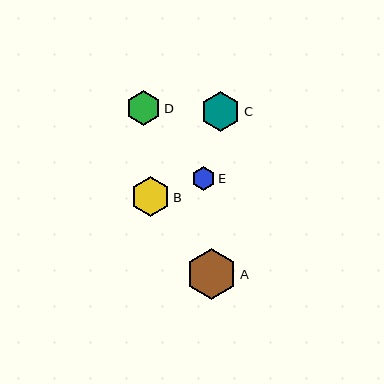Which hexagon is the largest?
Hexagon A is the largest with a size of approximately 51 pixels.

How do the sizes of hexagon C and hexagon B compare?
Hexagon C and hexagon B are approximately the same size.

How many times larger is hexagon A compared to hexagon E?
Hexagon A is approximately 2.2 times the size of hexagon E.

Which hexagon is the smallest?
Hexagon E is the smallest with a size of approximately 23 pixels.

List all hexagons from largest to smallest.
From largest to smallest: A, C, B, D, E.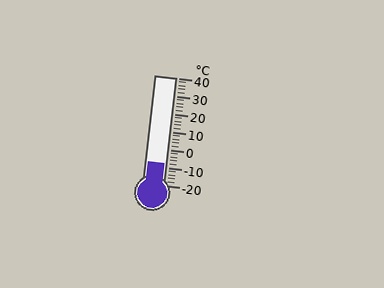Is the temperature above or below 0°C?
The temperature is below 0°C.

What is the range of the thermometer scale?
The thermometer scale ranges from -20°C to 40°C.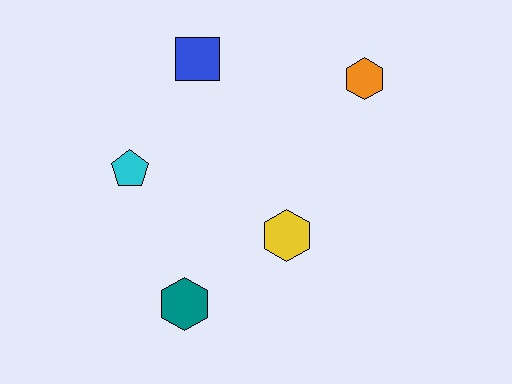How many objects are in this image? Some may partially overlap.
There are 5 objects.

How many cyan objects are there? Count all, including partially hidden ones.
There is 1 cyan object.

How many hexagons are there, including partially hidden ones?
There are 3 hexagons.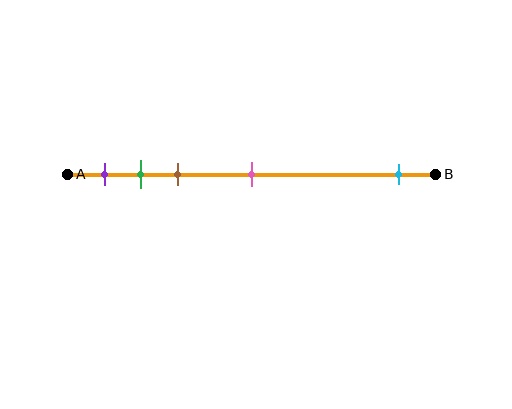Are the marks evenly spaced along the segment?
No, the marks are not evenly spaced.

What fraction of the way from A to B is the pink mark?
The pink mark is approximately 50% (0.5) of the way from A to B.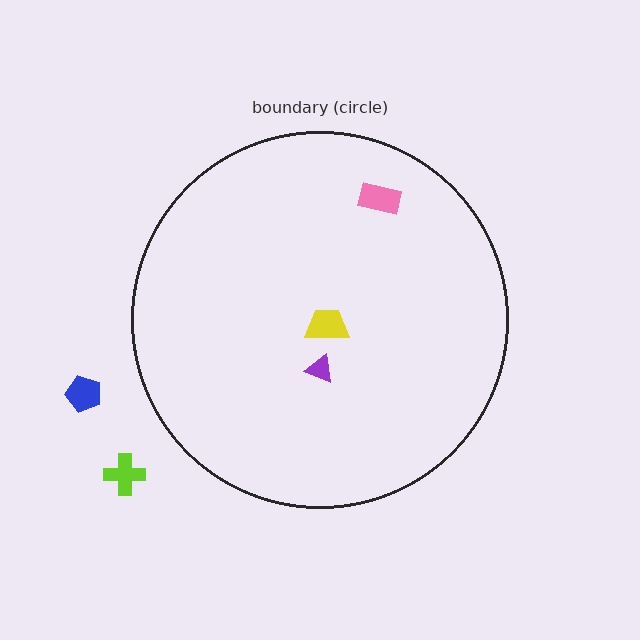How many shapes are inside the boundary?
3 inside, 2 outside.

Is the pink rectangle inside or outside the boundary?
Inside.